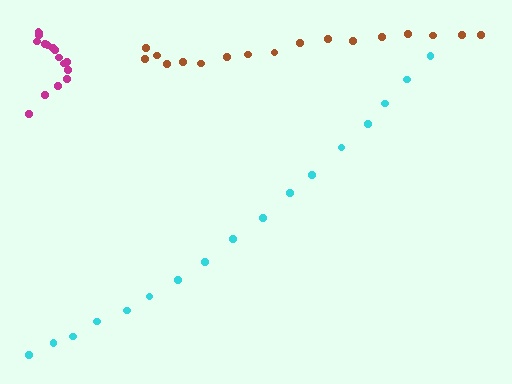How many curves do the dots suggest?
There are 3 distinct paths.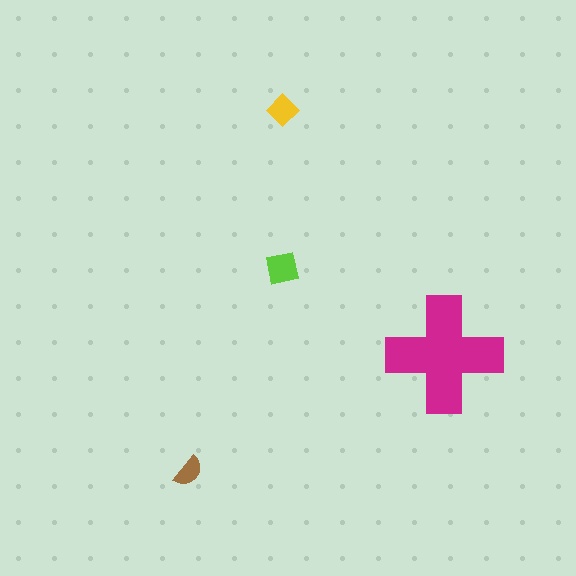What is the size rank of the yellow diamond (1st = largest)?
3rd.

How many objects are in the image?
There are 4 objects in the image.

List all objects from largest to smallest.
The magenta cross, the lime square, the yellow diamond, the brown semicircle.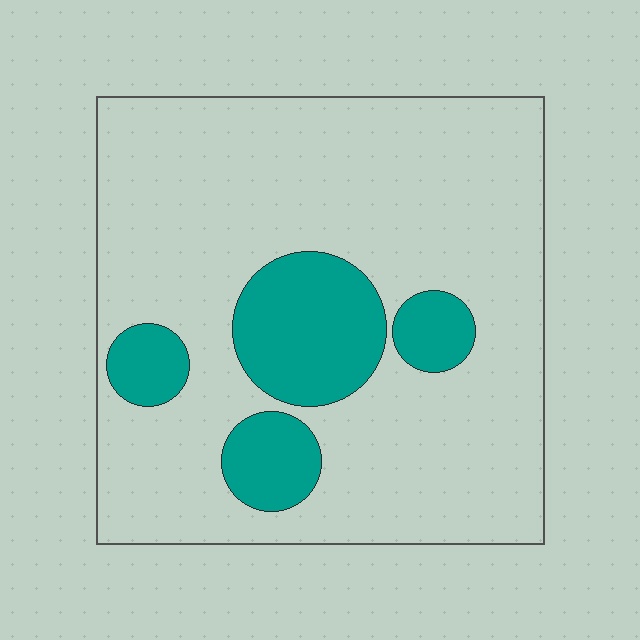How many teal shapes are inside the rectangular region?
4.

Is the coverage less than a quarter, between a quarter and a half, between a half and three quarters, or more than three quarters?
Less than a quarter.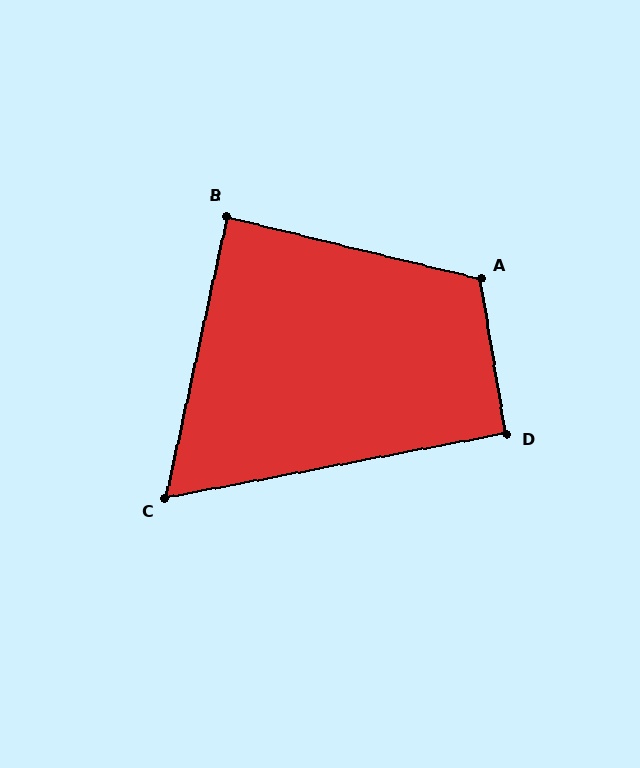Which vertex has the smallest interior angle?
C, at approximately 67 degrees.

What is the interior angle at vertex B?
Approximately 88 degrees (approximately right).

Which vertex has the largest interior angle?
A, at approximately 113 degrees.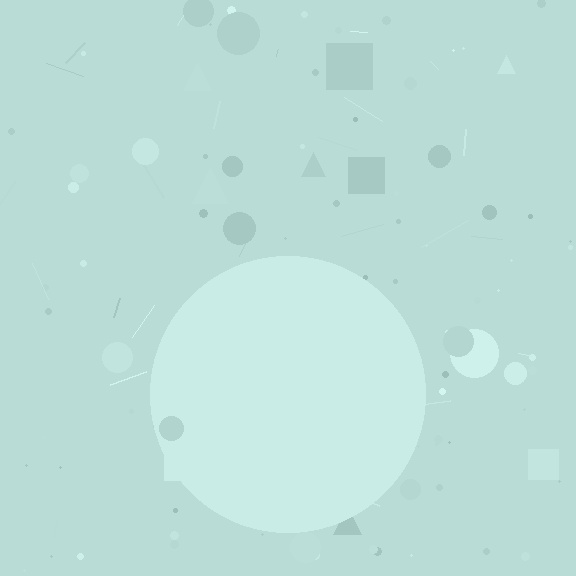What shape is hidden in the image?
A circle is hidden in the image.